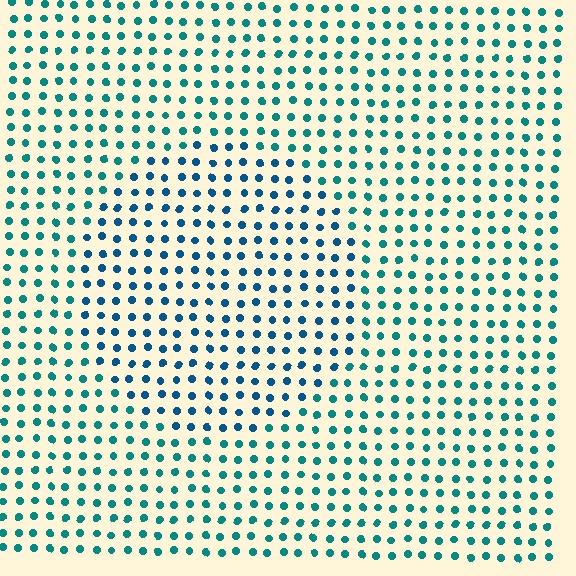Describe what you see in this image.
The image is filled with small teal elements in a uniform arrangement. A circle-shaped region is visible where the elements are tinted to a slightly different hue, forming a subtle color boundary.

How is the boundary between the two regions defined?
The boundary is defined purely by a slight shift in hue (about 28 degrees). Spacing, size, and orientation are identical on both sides.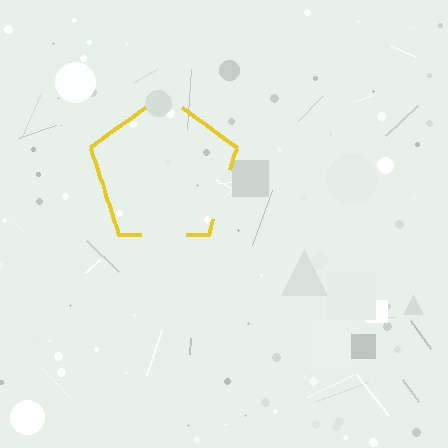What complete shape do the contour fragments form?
The contour fragments form a pentagon.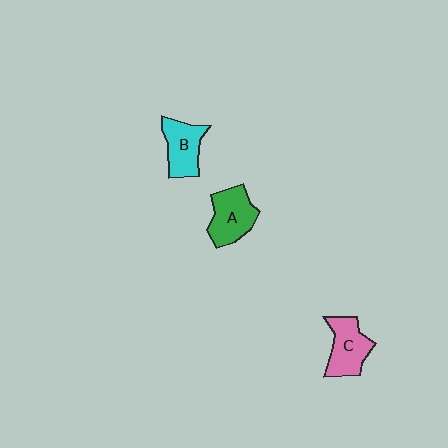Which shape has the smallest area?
Shape B (cyan).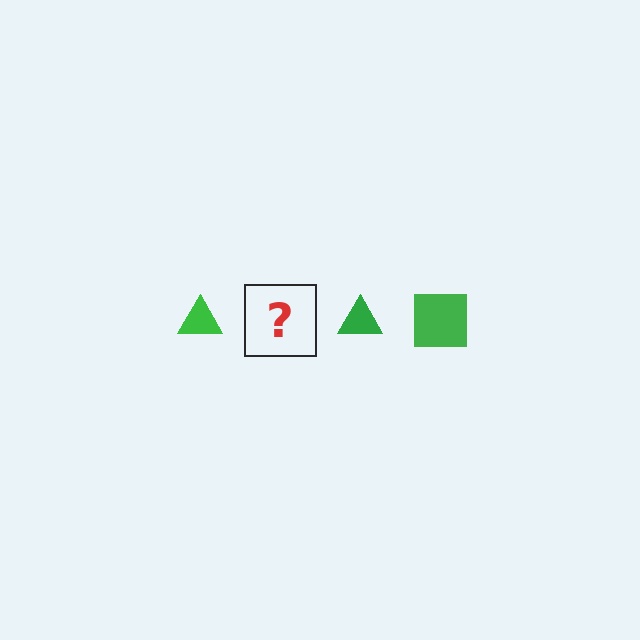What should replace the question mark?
The question mark should be replaced with a green square.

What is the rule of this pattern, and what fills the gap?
The rule is that the pattern cycles through triangle, square shapes in green. The gap should be filled with a green square.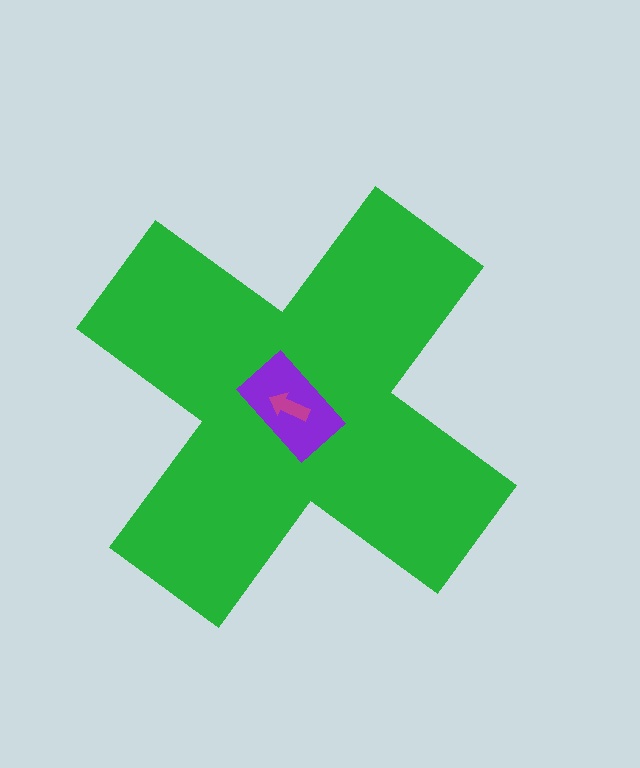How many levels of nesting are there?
3.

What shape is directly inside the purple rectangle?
The magenta arrow.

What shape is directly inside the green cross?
The purple rectangle.